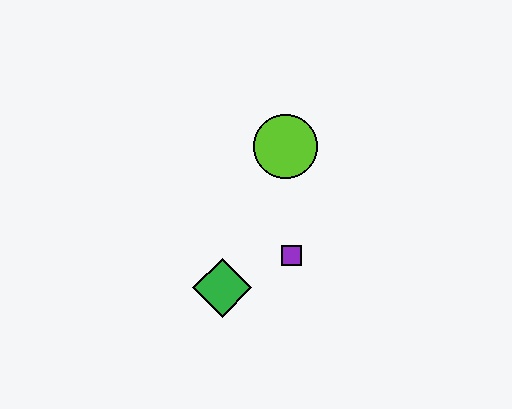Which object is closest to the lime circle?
The purple square is closest to the lime circle.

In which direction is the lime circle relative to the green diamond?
The lime circle is above the green diamond.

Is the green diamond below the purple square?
Yes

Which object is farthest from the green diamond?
The lime circle is farthest from the green diamond.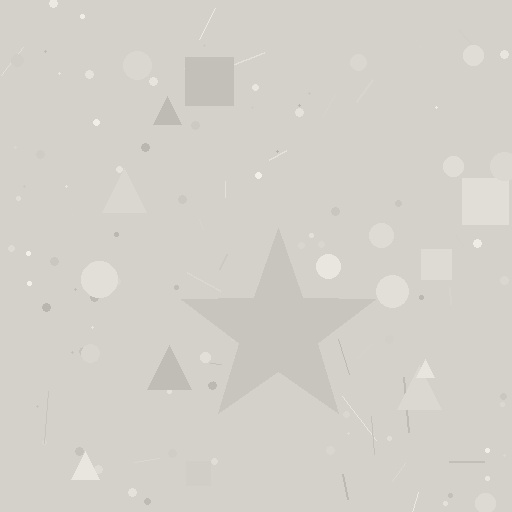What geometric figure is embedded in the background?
A star is embedded in the background.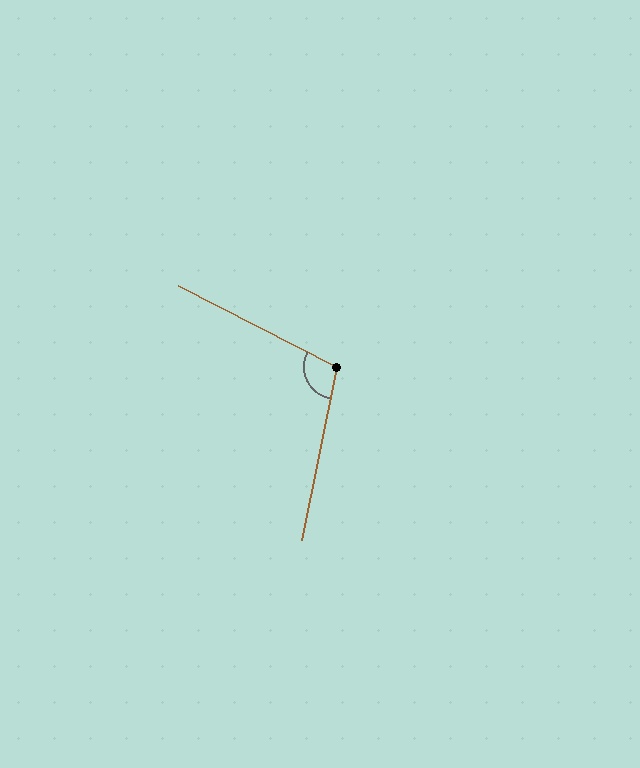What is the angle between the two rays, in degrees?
Approximately 105 degrees.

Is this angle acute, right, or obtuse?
It is obtuse.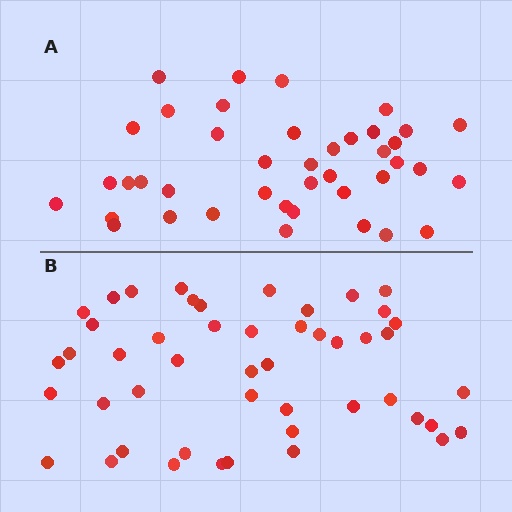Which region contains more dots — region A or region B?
Region B (the bottom region) has more dots.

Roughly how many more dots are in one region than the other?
Region B has roughly 8 or so more dots than region A.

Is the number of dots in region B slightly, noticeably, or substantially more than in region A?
Region B has only slightly more — the two regions are fairly close. The ratio is roughly 1.2 to 1.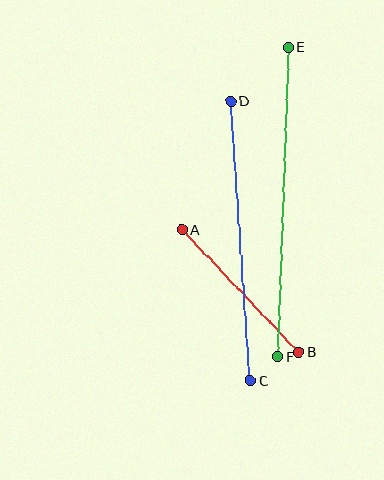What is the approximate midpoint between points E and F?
The midpoint is at approximately (283, 202) pixels.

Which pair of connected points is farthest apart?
Points E and F are farthest apart.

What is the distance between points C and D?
The distance is approximately 280 pixels.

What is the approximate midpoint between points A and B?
The midpoint is at approximately (240, 291) pixels.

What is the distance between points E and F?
The distance is approximately 309 pixels.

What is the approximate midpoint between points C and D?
The midpoint is at approximately (241, 241) pixels.